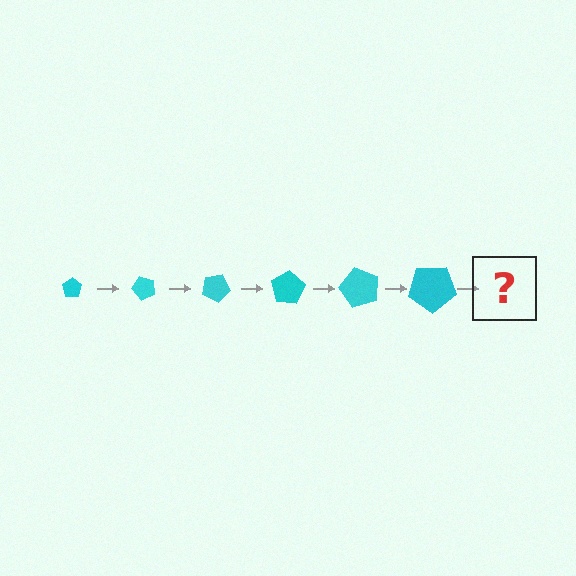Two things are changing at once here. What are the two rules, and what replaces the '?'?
The two rules are that the pentagon grows larger each step and it rotates 50 degrees each step. The '?' should be a pentagon, larger than the previous one and rotated 300 degrees from the start.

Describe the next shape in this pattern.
It should be a pentagon, larger than the previous one and rotated 300 degrees from the start.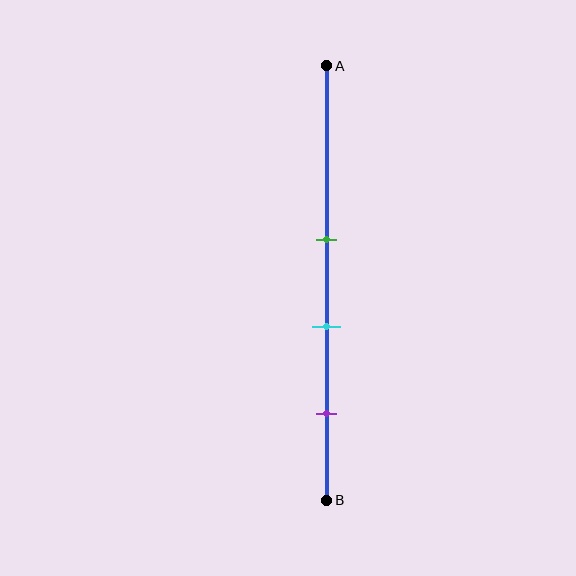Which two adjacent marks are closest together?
The green and cyan marks are the closest adjacent pair.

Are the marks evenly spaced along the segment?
Yes, the marks are approximately evenly spaced.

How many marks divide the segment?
There are 3 marks dividing the segment.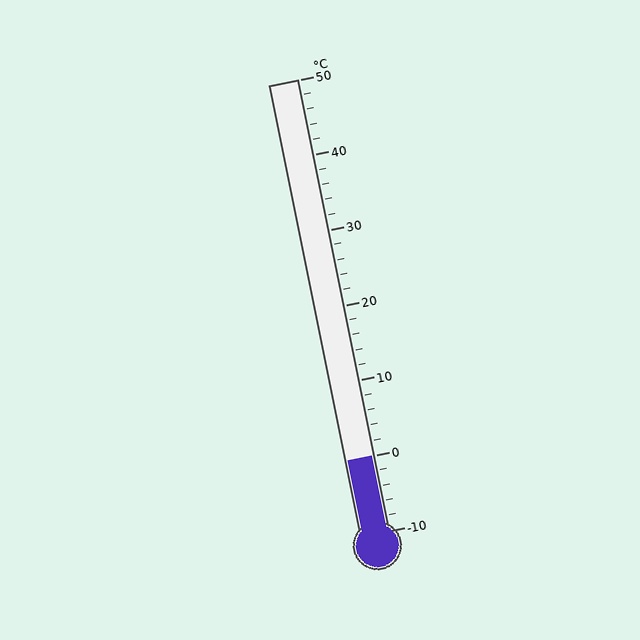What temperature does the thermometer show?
The thermometer shows approximately 0°C.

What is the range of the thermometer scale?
The thermometer scale ranges from -10°C to 50°C.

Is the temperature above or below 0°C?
The temperature is at 0°C.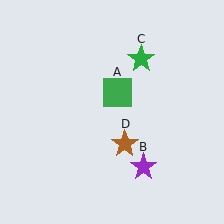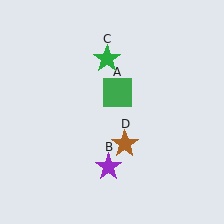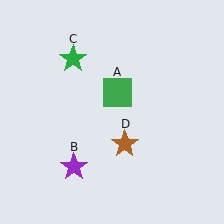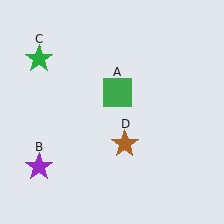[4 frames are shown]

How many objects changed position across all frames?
2 objects changed position: purple star (object B), green star (object C).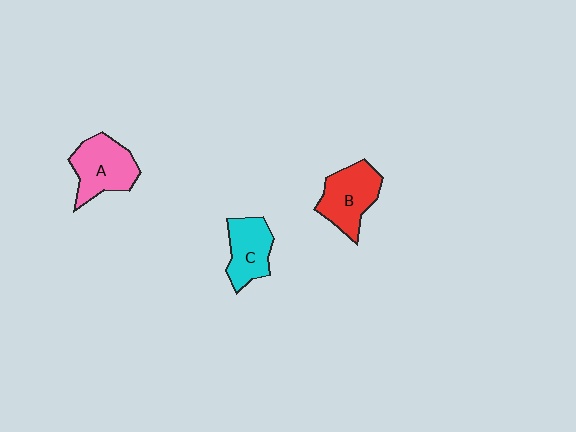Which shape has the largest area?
Shape A (pink).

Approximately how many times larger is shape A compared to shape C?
Approximately 1.2 times.